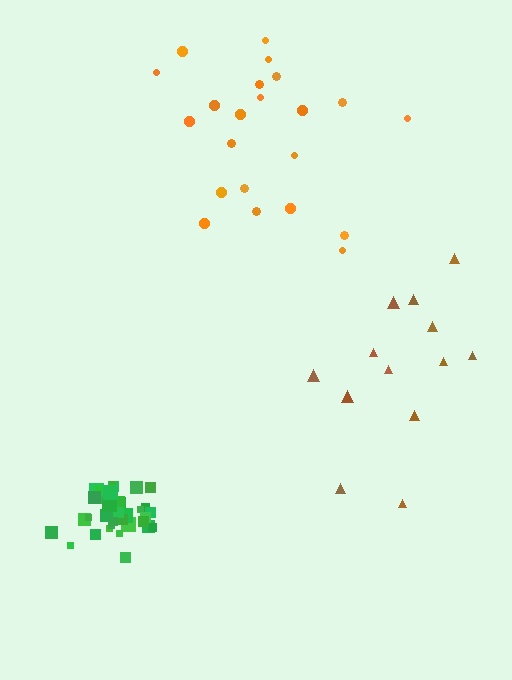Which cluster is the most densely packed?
Green.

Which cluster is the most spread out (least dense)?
Brown.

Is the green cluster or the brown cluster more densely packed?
Green.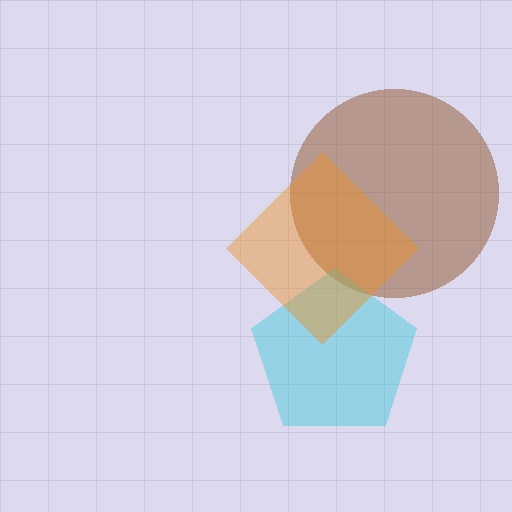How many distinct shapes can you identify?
There are 3 distinct shapes: a brown circle, a cyan pentagon, an orange diamond.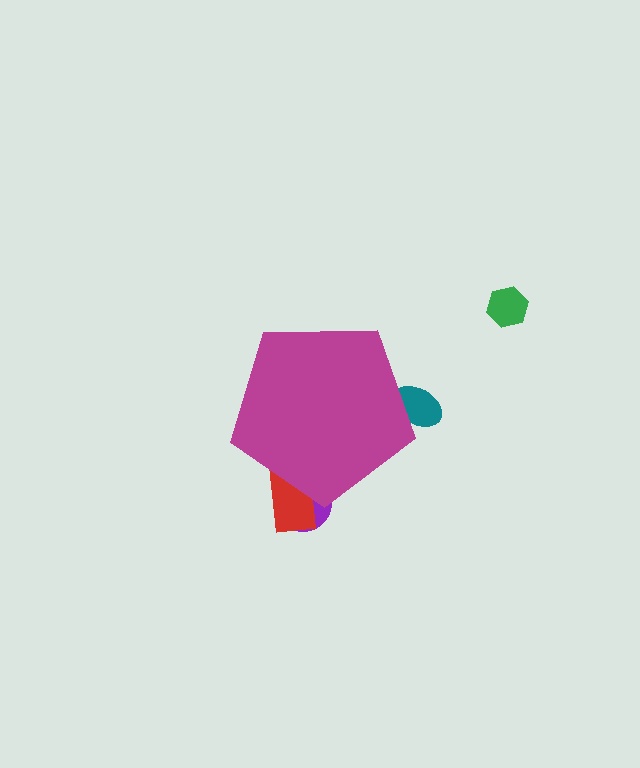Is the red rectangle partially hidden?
Yes, the red rectangle is partially hidden behind the magenta pentagon.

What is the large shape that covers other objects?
A magenta pentagon.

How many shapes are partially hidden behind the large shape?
3 shapes are partially hidden.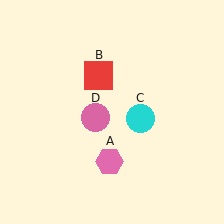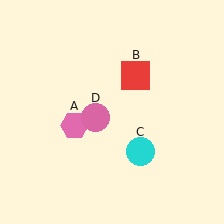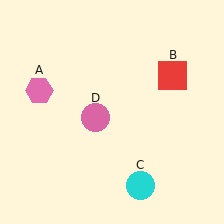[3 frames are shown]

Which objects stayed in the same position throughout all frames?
Pink circle (object D) remained stationary.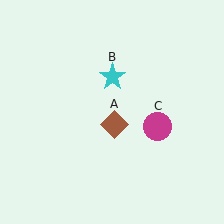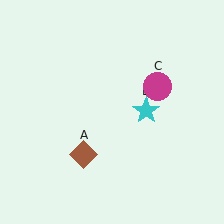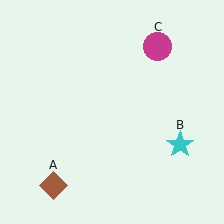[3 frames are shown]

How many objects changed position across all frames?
3 objects changed position: brown diamond (object A), cyan star (object B), magenta circle (object C).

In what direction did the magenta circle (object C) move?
The magenta circle (object C) moved up.